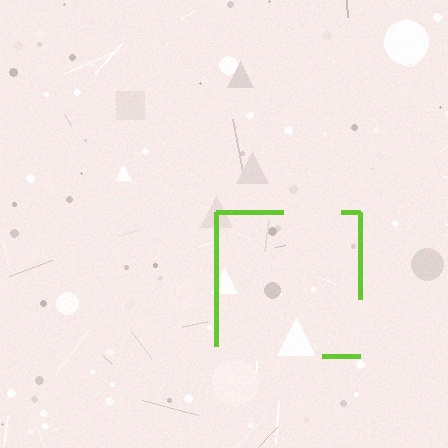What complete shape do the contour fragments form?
The contour fragments form a square.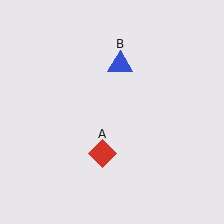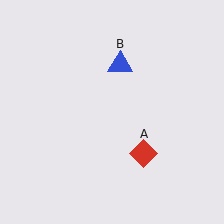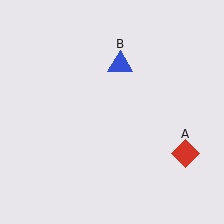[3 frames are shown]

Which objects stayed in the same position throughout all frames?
Blue triangle (object B) remained stationary.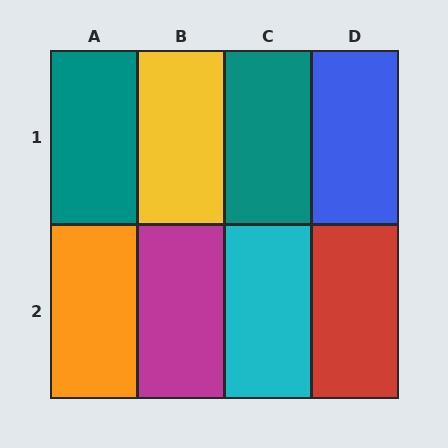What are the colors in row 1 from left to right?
Teal, yellow, teal, blue.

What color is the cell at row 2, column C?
Cyan.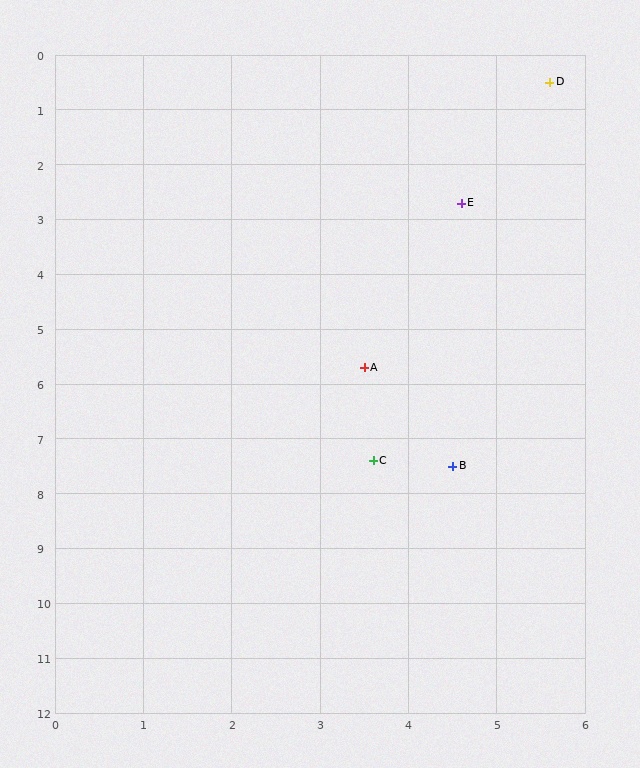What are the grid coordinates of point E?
Point E is at approximately (4.6, 2.7).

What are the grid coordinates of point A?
Point A is at approximately (3.5, 5.7).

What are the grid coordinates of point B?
Point B is at approximately (4.5, 7.5).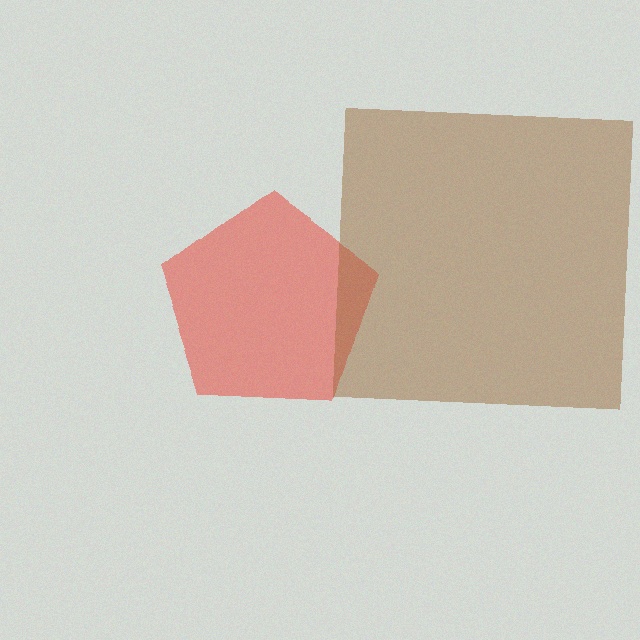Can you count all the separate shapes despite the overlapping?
Yes, there are 2 separate shapes.